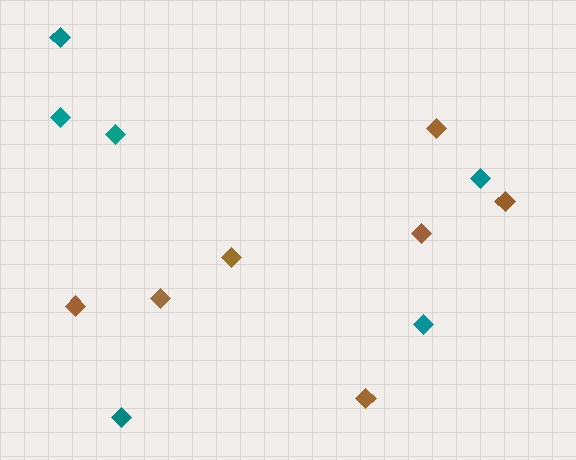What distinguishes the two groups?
There are 2 groups: one group of brown diamonds (7) and one group of teal diamonds (6).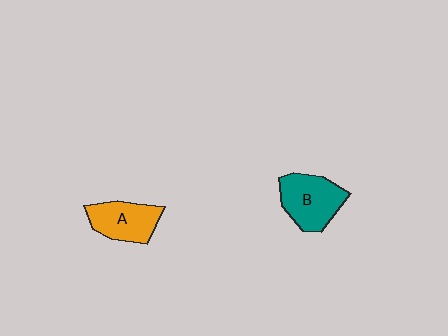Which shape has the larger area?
Shape B (teal).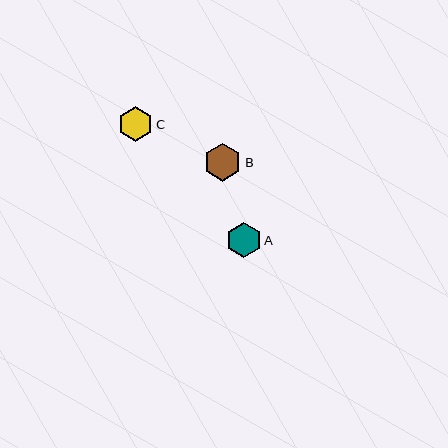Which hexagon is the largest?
Hexagon B is the largest with a size of approximately 37 pixels.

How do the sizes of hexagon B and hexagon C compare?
Hexagon B and hexagon C are approximately the same size.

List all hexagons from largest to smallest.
From largest to smallest: B, C, A.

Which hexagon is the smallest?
Hexagon A is the smallest with a size of approximately 35 pixels.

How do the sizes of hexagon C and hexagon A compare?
Hexagon C and hexagon A are approximately the same size.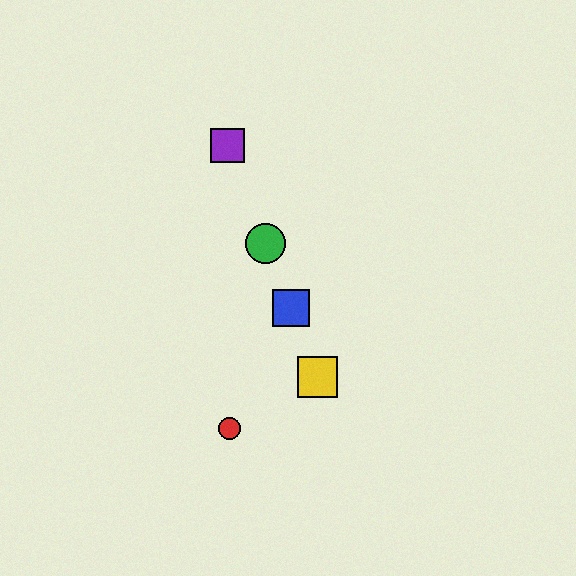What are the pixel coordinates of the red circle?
The red circle is at (229, 428).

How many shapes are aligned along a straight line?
4 shapes (the blue square, the green circle, the yellow square, the purple square) are aligned along a straight line.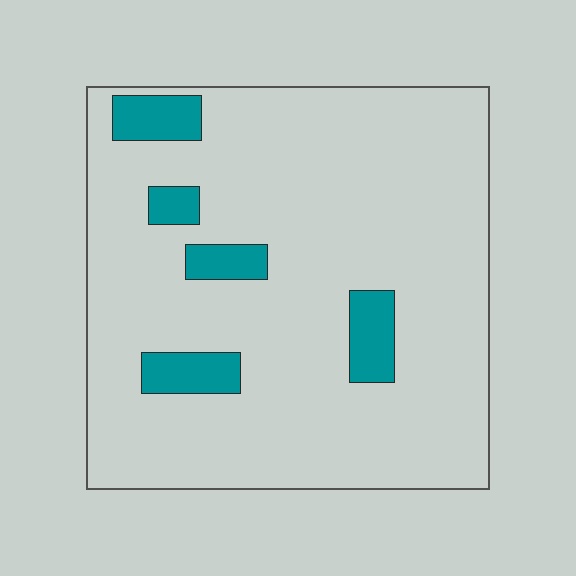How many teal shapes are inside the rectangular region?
5.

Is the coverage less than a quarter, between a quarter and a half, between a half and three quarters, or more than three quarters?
Less than a quarter.